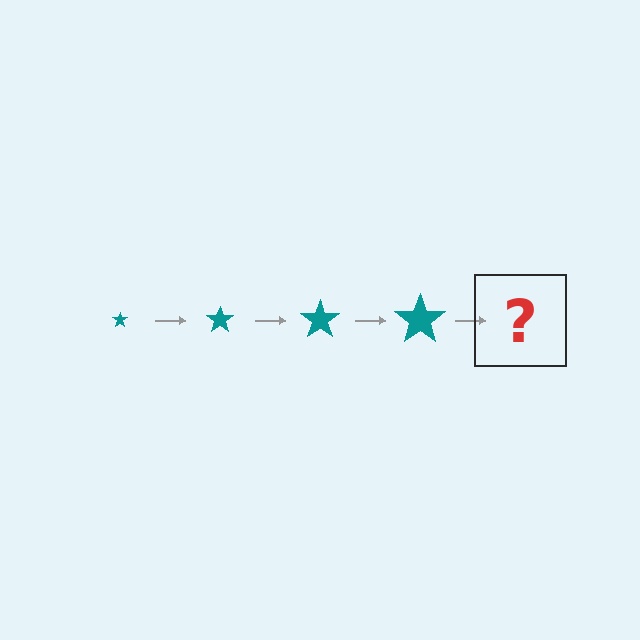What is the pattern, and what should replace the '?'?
The pattern is that the star gets progressively larger each step. The '?' should be a teal star, larger than the previous one.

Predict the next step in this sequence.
The next step is a teal star, larger than the previous one.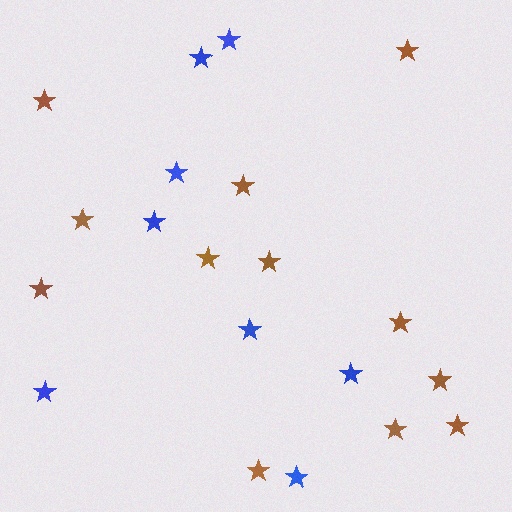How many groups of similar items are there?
There are 2 groups: one group of brown stars (12) and one group of blue stars (8).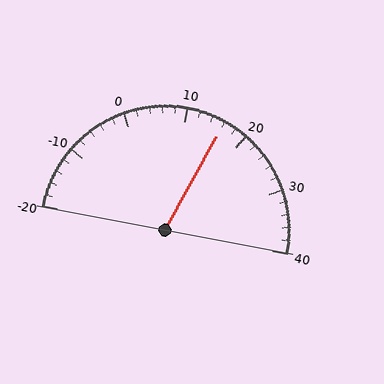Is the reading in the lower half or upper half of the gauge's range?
The reading is in the upper half of the range (-20 to 40).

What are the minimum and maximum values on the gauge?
The gauge ranges from -20 to 40.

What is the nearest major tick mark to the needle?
The nearest major tick mark is 20.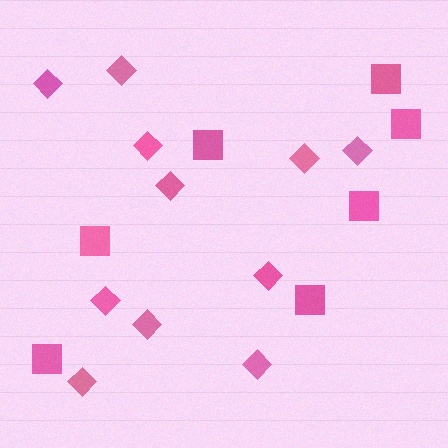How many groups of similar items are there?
There are 2 groups: one group of diamonds (11) and one group of squares (7).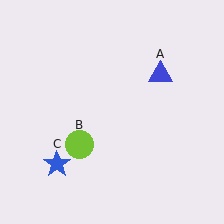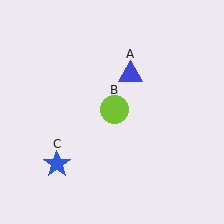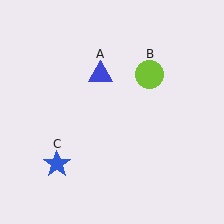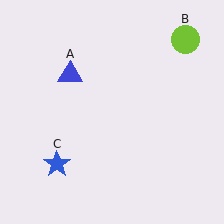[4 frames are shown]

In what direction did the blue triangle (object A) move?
The blue triangle (object A) moved left.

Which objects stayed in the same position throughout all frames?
Blue star (object C) remained stationary.